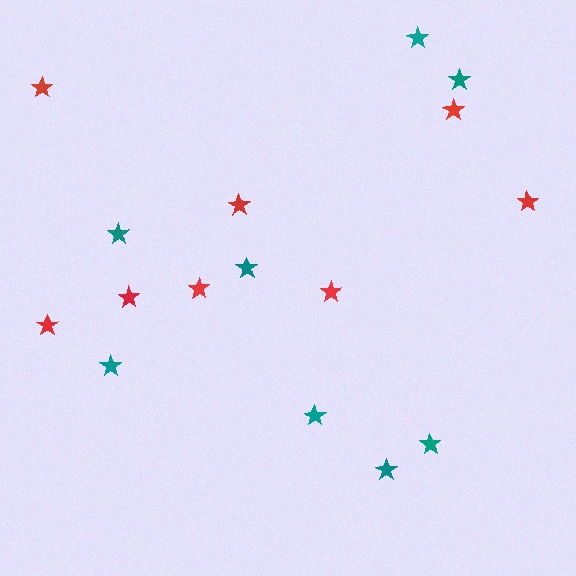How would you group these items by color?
There are 2 groups: one group of red stars (8) and one group of teal stars (8).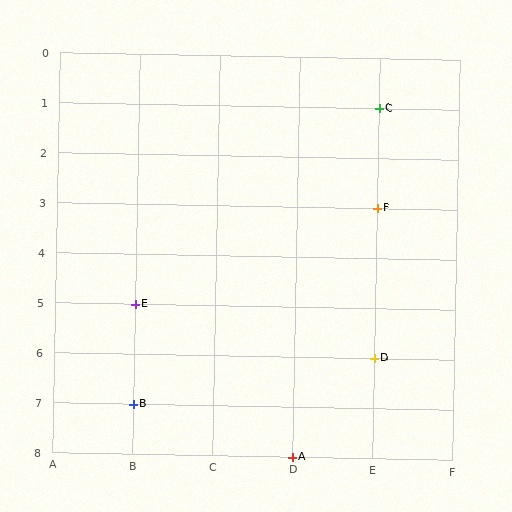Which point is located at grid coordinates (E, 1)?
Point C is at (E, 1).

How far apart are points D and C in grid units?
Points D and C are 5 rows apart.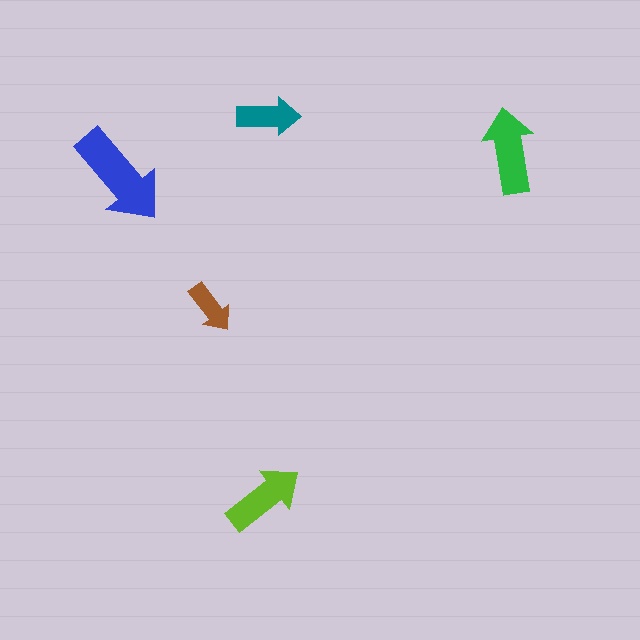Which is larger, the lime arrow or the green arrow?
The green one.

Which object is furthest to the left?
The blue arrow is leftmost.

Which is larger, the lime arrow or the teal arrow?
The lime one.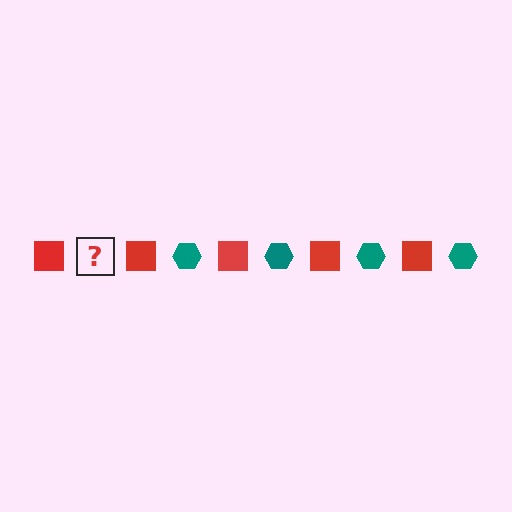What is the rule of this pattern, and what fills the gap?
The rule is that the pattern alternates between red square and teal hexagon. The gap should be filled with a teal hexagon.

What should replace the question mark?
The question mark should be replaced with a teal hexagon.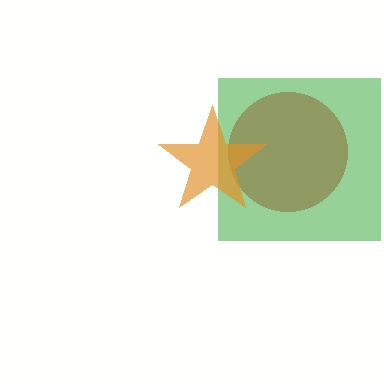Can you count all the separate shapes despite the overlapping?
Yes, there are 3 separate shapes.